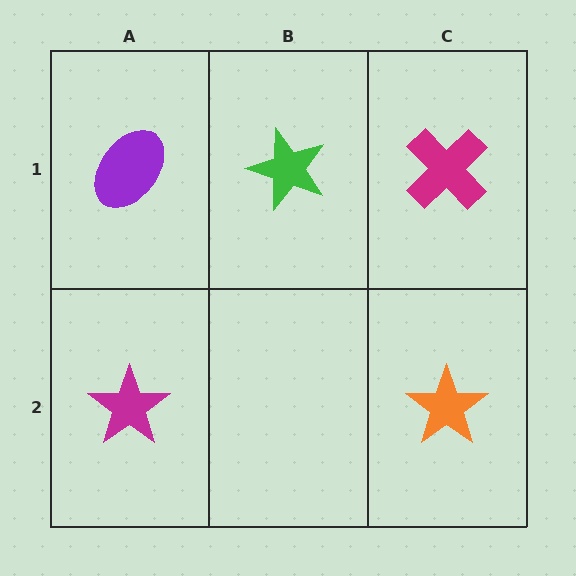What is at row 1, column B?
A green star.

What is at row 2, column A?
A magenta star.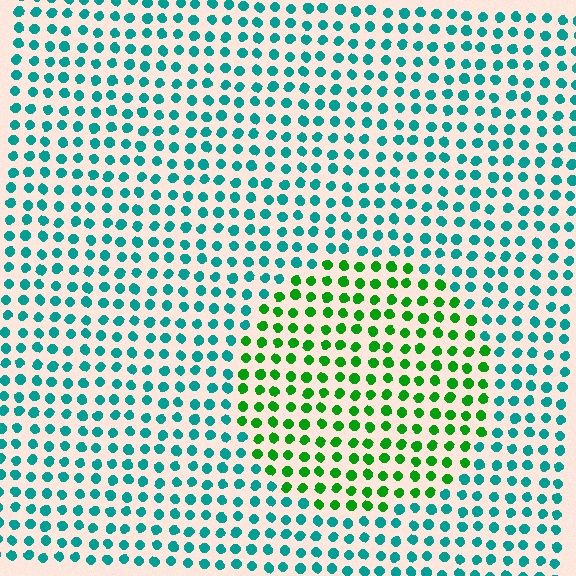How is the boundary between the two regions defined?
The boundary is defined purely by a slight shift in hue (about 51 degrees). Spacing, size, and orientation are identical on both sides.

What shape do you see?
I see a circle.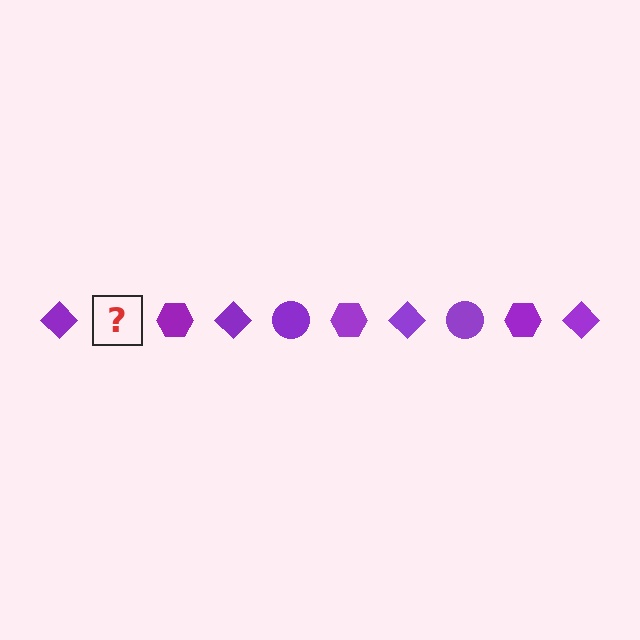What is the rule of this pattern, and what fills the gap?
The rule is that the pattern cycles through diamond, circle, hexagon shapes in purple. The gap should be filled with a purple circle.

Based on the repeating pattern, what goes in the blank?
The blank should be a purple circle.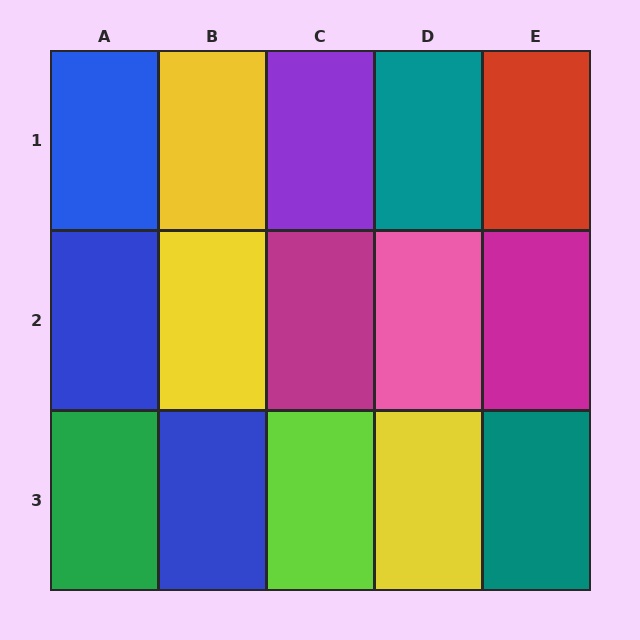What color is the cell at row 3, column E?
Teal.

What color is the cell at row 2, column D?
Pink.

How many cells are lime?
1 cell is lime.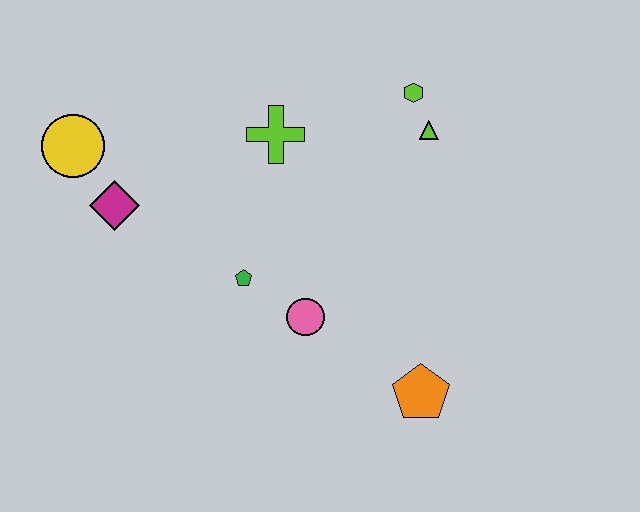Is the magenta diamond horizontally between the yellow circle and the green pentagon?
Yes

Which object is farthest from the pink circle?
The yellow circle is farthest from the pink circle.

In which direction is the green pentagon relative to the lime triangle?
The green pentagon is to the left of the lime triangle.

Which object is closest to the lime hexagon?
The lime triangle is closest to the lime hexagon.